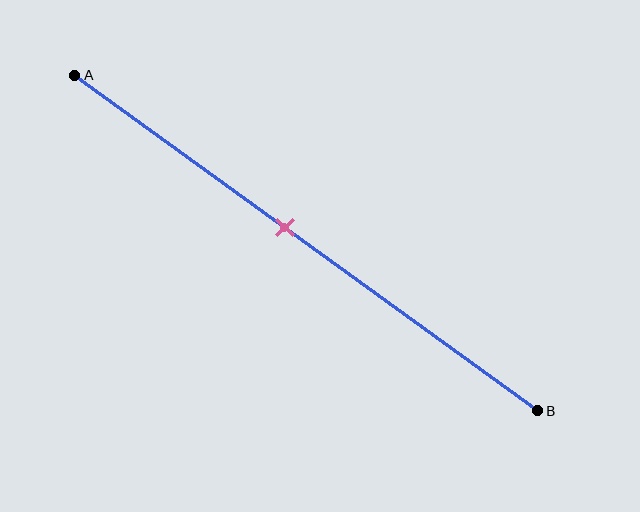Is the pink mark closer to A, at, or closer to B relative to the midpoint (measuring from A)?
The pink mark is closer to point A than the midpoint of segment AB.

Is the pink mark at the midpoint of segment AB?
No, the mark is at about 45% from A, not at the 50% midpoint.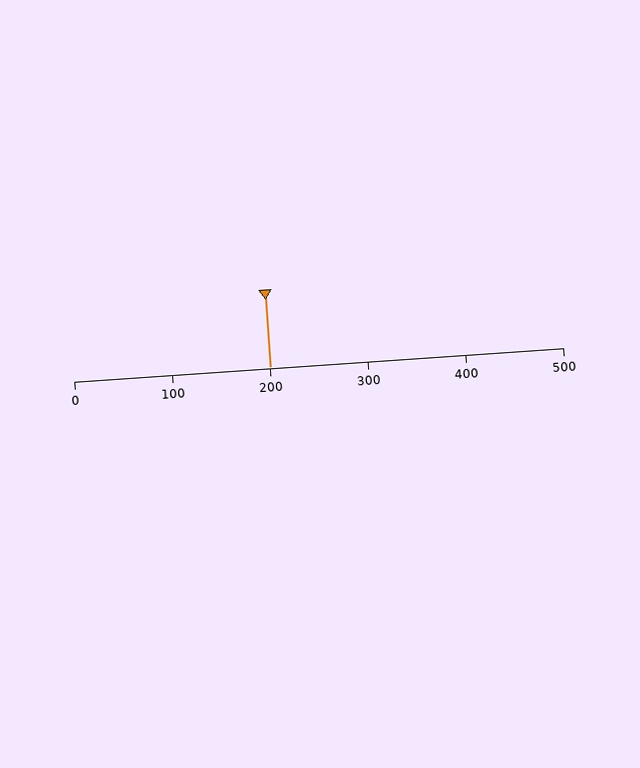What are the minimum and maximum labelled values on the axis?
The axis runs from 0 to 500.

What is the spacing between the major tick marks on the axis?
The major ticks are spaced 100 apart.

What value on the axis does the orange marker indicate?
The marker indicates approximately 200.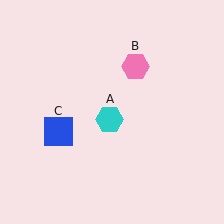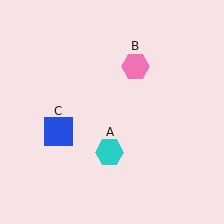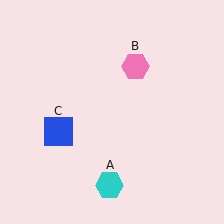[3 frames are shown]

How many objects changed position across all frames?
1 object changed position: cyan hexagon (object A).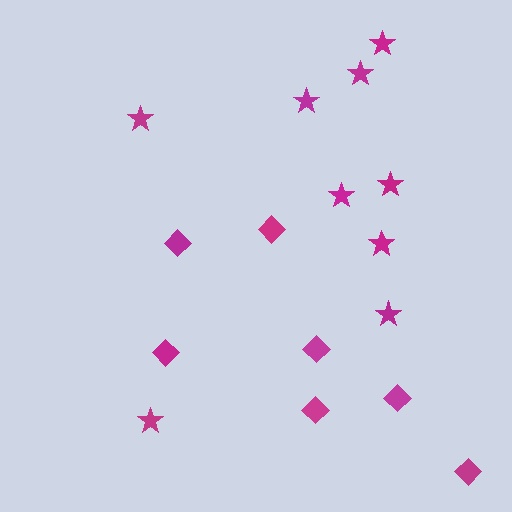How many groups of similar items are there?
There are 2 groups: one group of diamonds (7) and one group of stars (9).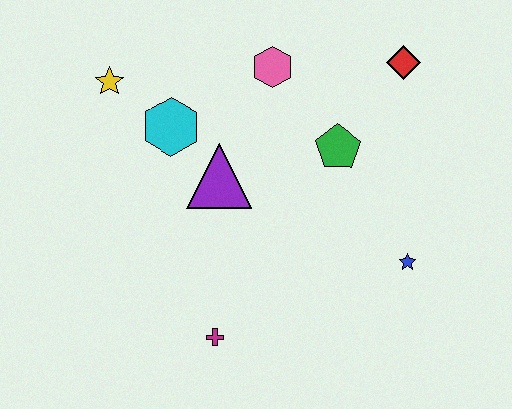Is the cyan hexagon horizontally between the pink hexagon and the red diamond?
No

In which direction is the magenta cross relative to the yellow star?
The magenta cross is below the yellow star.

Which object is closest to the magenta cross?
The purple triangle is closest to the magenta cross.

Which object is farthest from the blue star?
The yellow star is farthest from the blue star.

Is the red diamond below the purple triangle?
No